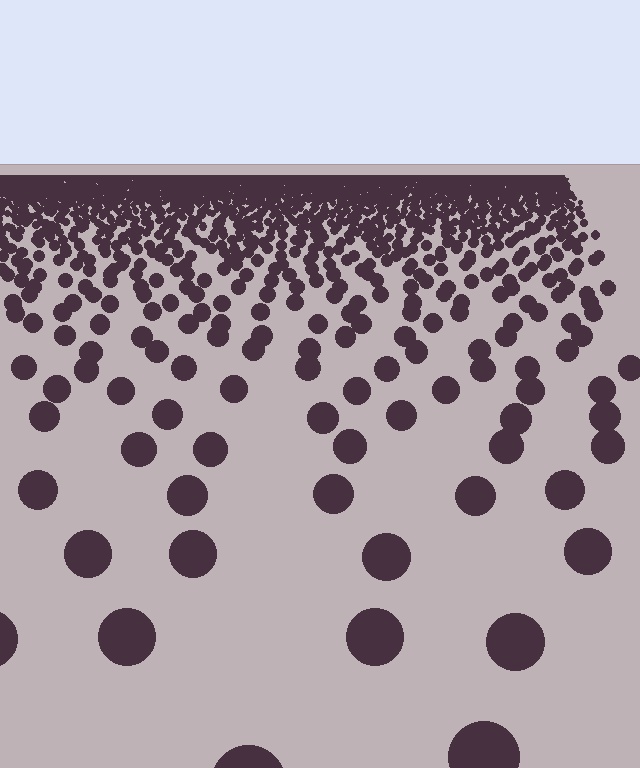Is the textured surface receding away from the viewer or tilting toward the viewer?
The surface is receding away from the viewer. Texture elements get smaller and denser toward the top.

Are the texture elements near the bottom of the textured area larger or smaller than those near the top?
Larger. Near the bottom, elements are closer to the viewer and appear at a bigger on-screen size.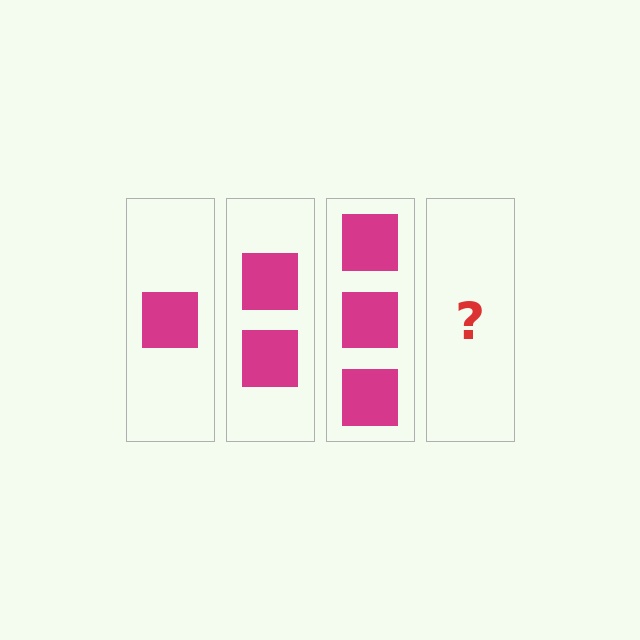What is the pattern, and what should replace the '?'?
The pattern is that each step adds one more square. The '?' should be 4 squares.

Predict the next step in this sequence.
The next step is 4 squares.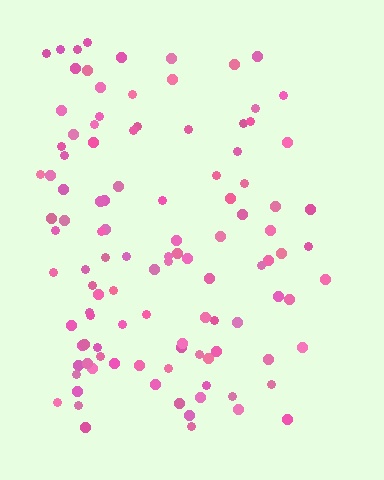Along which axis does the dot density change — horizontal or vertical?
Horizontal.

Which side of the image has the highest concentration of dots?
The left.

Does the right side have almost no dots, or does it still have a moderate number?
Still a moderate number, just noticeably fewer than the left.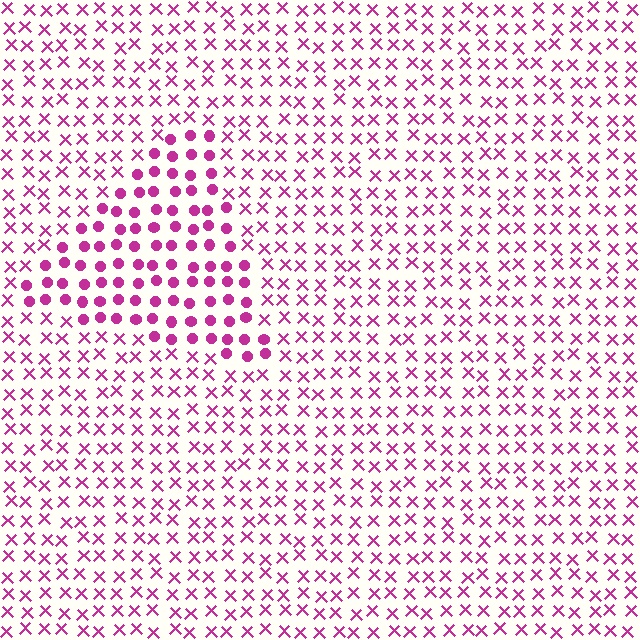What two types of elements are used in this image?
The image uses circles inside the triangle region and X marks outside it.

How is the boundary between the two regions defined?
The boundary is defined by a change in element shape: circles inside vs. X marks outside. All elements share the same color and spacing.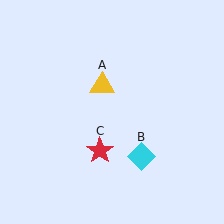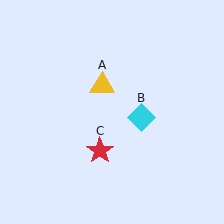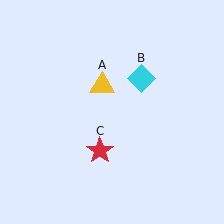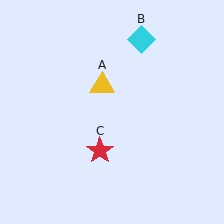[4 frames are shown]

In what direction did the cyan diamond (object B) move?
The cyan diamond (object B) moved up.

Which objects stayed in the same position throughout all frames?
Yellow triangle (object A) and red star (object C) remained stationary.